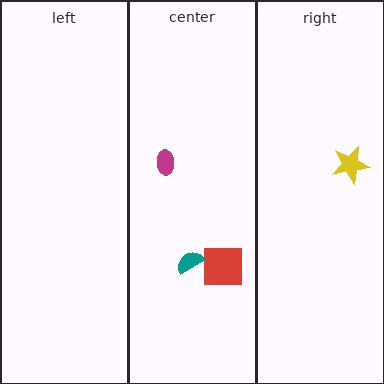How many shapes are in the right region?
1.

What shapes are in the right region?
The yellow star.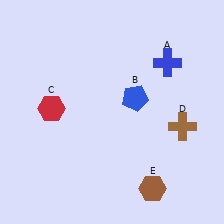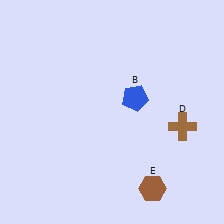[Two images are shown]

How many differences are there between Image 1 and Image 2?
There are 2 differences between the two images.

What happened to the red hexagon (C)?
The red hexagon (C) was removed in Image 2. It was in the top-left area of Image 1.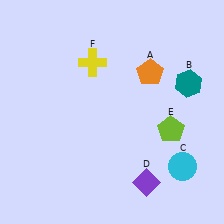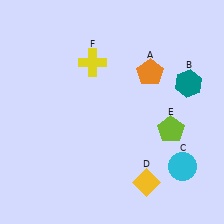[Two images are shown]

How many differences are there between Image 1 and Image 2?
There is 1 difference between the two images.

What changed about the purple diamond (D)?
In Image 1, D is purple. In Image 2, it changed to yellow.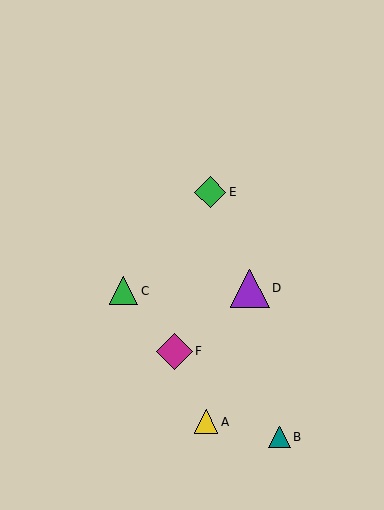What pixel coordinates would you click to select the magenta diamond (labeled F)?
Click at (174, 351) to select the magenta diamond F.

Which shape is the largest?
The purple triangle (labeled D) is the largest.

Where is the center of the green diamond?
The center of the green diamond is at (210, 192).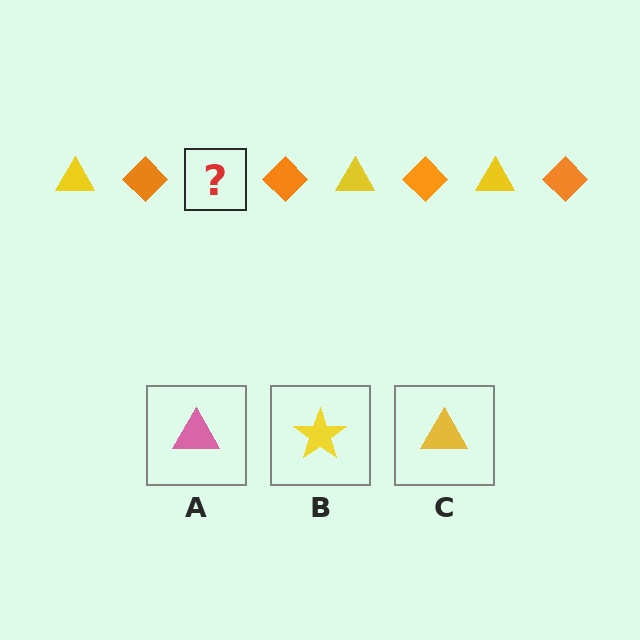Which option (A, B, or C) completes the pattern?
C.